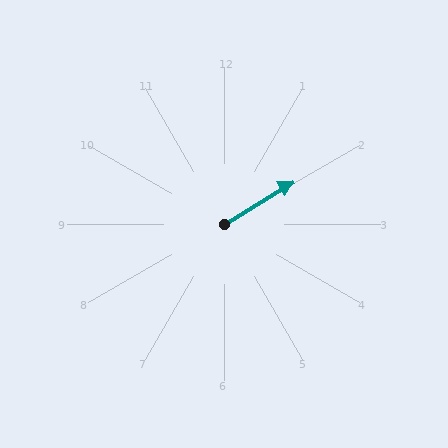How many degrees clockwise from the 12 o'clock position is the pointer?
Approximately 58 degrees.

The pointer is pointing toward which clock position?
Roughly 2 o'clock.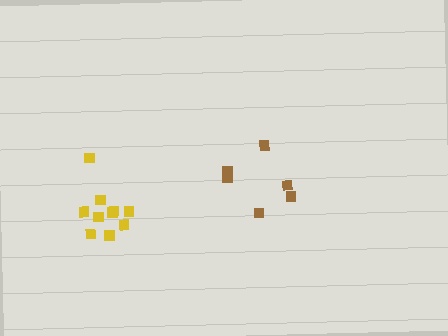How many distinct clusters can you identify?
There are 2 distinct clusters.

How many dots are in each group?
Group 1: 7 dots, Group 2: 10 dots (17 total).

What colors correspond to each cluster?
The clusters are colored: brown, yellow.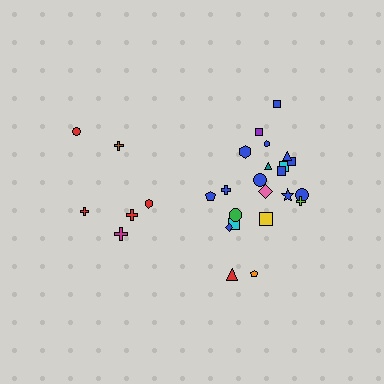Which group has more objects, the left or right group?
The right group.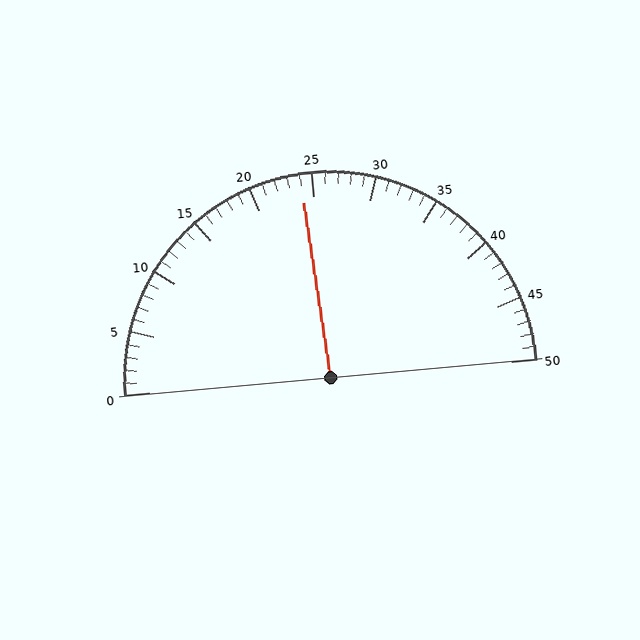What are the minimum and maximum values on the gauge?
The gauge ranges from 0 to 50.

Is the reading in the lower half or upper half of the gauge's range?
The reading is in the lower half of the range (0 to 50).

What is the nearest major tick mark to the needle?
The nearest major tick mark is 25.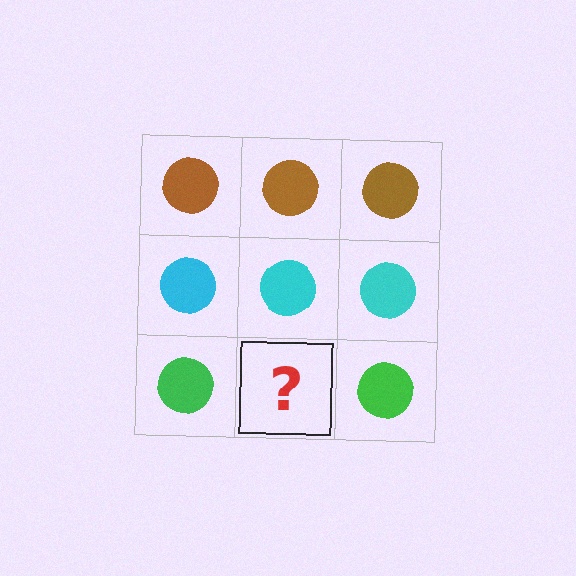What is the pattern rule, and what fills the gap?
The rule is that each row has a consistent color. The gap should be filled with a green circle.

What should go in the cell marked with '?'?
The missing cell should contain a green circle.